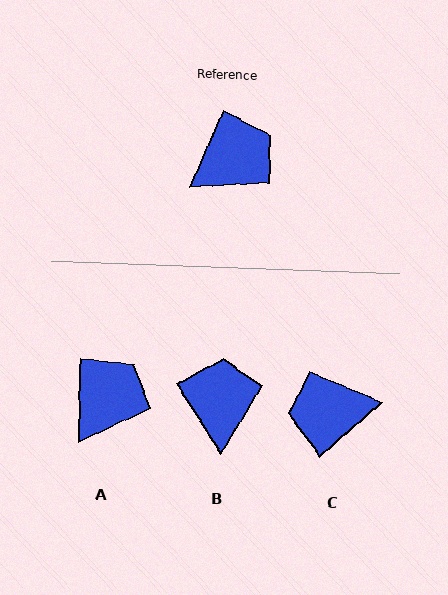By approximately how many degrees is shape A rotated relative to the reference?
Approximately 22 degrees counter-clockwise.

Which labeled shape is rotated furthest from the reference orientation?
C, about 155 degrees away.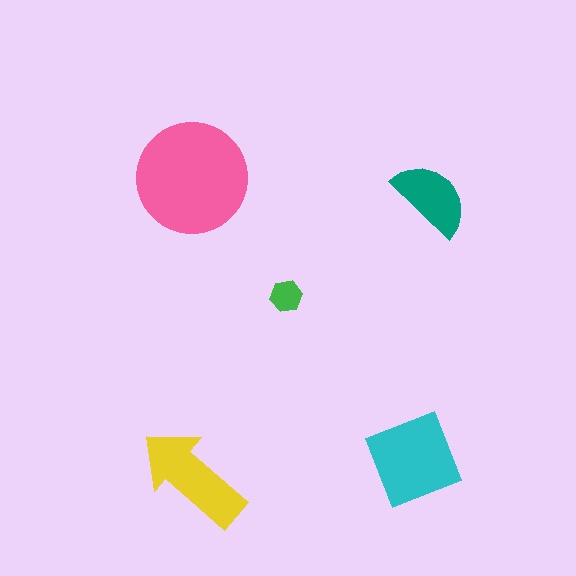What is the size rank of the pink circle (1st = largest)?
1st.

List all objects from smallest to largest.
The green hexagon, the teal semicircle, the yellow arrow, the cyan square, the pink circle.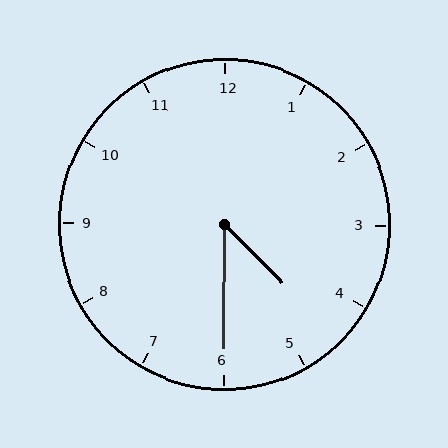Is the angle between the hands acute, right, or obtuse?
It is acute.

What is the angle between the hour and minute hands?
Approximately 45 degrees.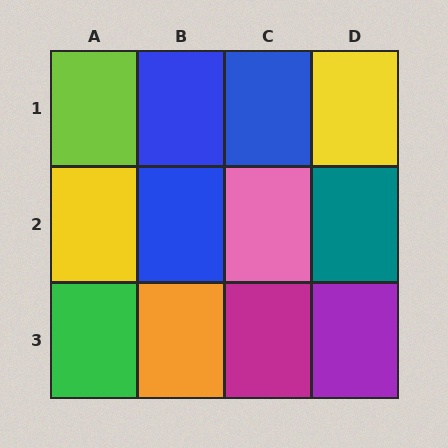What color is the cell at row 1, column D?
Yellow.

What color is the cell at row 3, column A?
Green.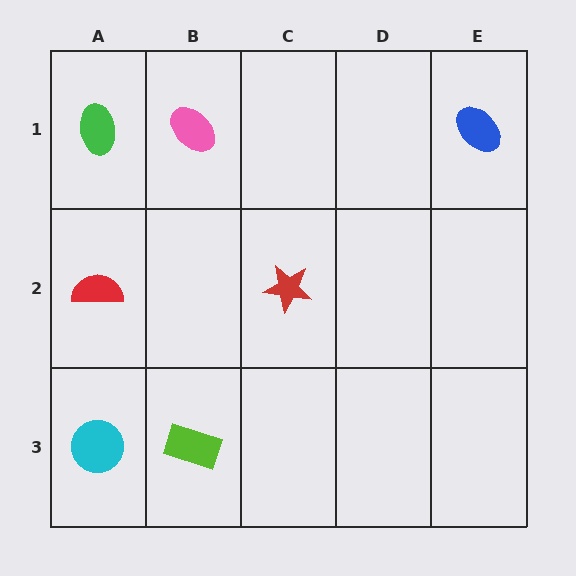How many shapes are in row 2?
2 shapes.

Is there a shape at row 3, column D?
No, that cell is empty.